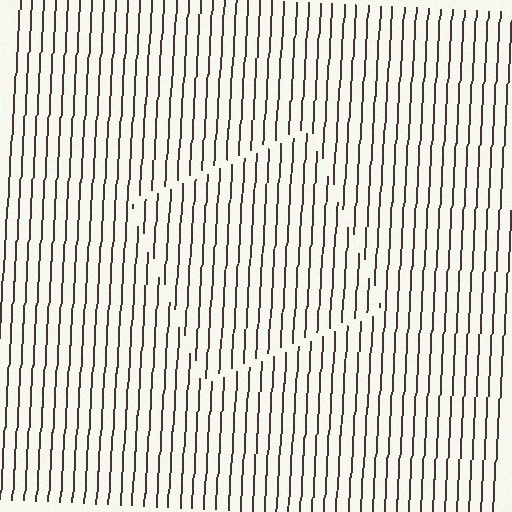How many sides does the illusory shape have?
4 sides — the line-ends trace a square.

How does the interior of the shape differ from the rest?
The interior of the shape contains the same grating, shifted by half a period — the contour is defined by the phase discontinuity where line-ends from the inner and outer gratings abut.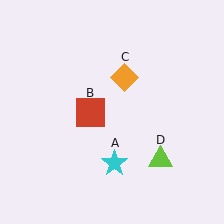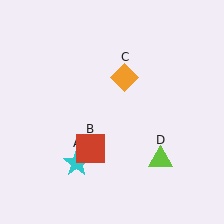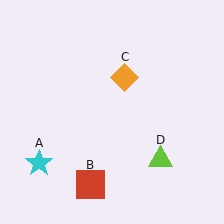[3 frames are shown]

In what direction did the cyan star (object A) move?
The cyan star (object A) moved left.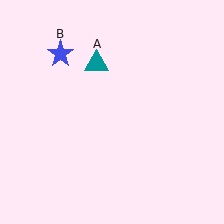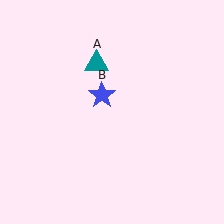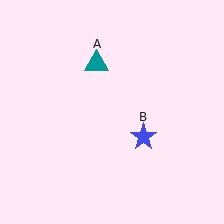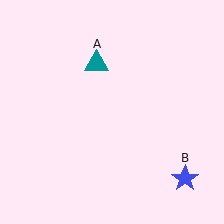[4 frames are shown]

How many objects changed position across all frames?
1 object changed position: blue star (object B).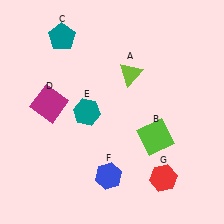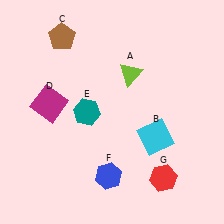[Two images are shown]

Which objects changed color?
B changed from lime to cyan. C changed from teal to brown.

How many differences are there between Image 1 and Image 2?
There are 2 differences between the two images.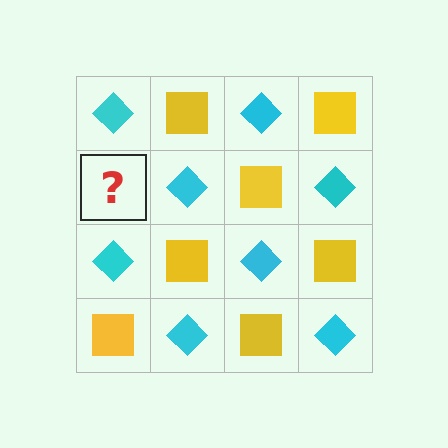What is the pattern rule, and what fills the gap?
The rule is that it alternates cyan diamond and yellow square in a checkerboard pattern. The gap should be filled with a yellow square.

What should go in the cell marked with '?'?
The missing cell should contain a yellow square.